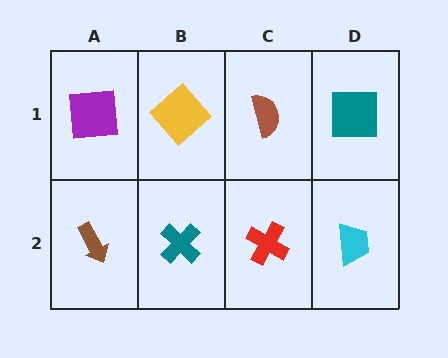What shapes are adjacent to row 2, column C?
A brown semicircle (row 1, column C), a teal cross (row 2, column B), a cyan trapezoid (row 2, column D).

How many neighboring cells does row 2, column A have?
2.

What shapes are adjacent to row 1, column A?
A brown arrow (row 2, column A), a yellow diamond (row 1, column B).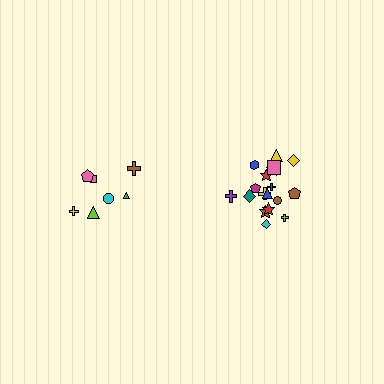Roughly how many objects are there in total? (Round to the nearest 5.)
Roughly 25 objects in total.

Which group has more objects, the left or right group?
The right group.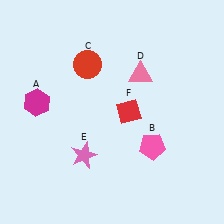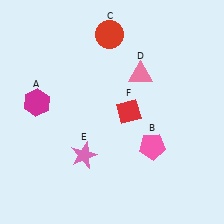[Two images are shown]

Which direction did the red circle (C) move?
The red circle (C) moved up.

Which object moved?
The red circle (C) moved up.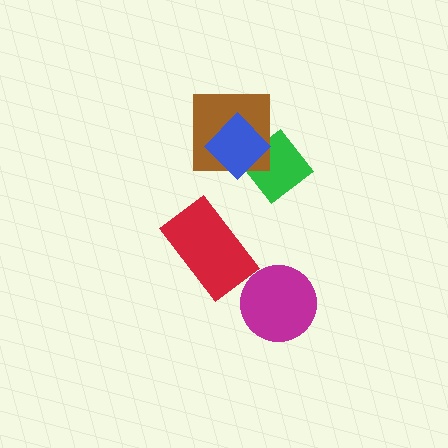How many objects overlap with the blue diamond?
2 objects overlap with the blue diamond.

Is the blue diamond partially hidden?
No, no other shape covers it.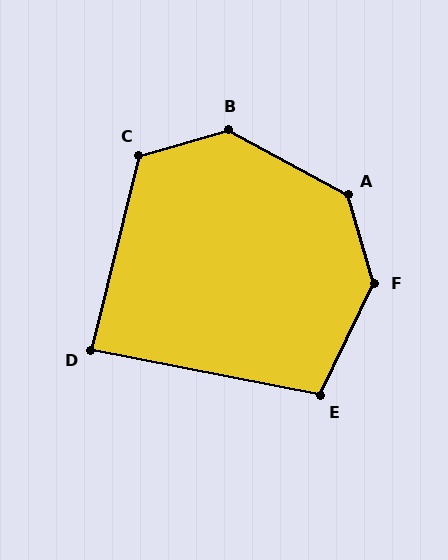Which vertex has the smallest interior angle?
D, at approximately 87 degrees.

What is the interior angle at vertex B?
Approximately 135 degrees (obtuse).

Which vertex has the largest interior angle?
F, at approximately 138 degrees.